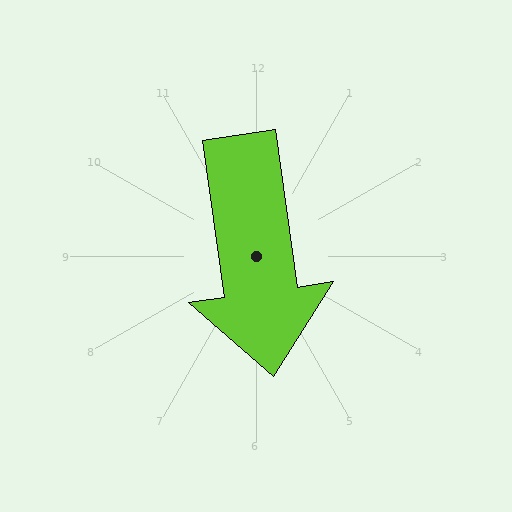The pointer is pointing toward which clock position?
Roughly 6 o'clock.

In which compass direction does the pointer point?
South.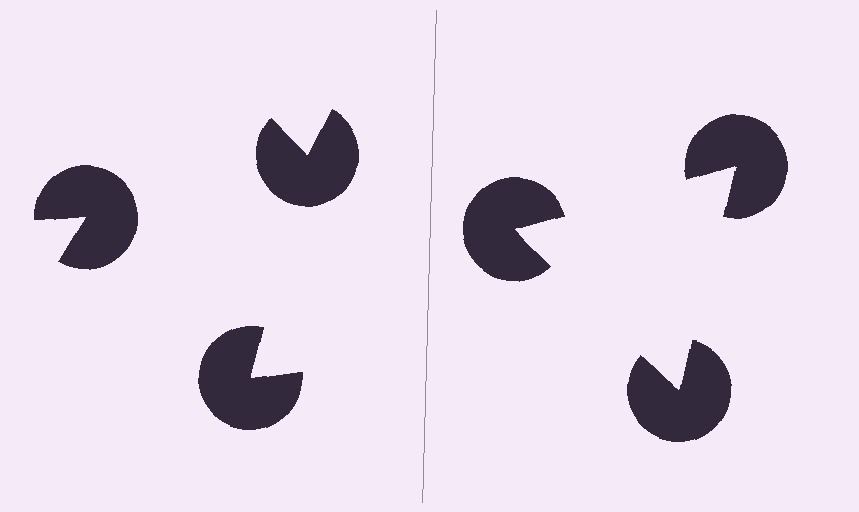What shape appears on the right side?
An illusory triangle.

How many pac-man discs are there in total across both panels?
6 — 3 on each side.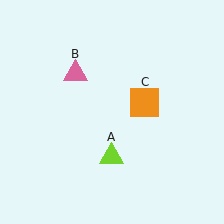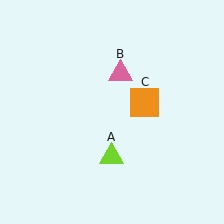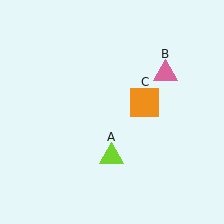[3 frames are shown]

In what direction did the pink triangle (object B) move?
The pink triangle (object B) moved right.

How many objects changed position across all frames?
1 object changed position: pink triangle (object B).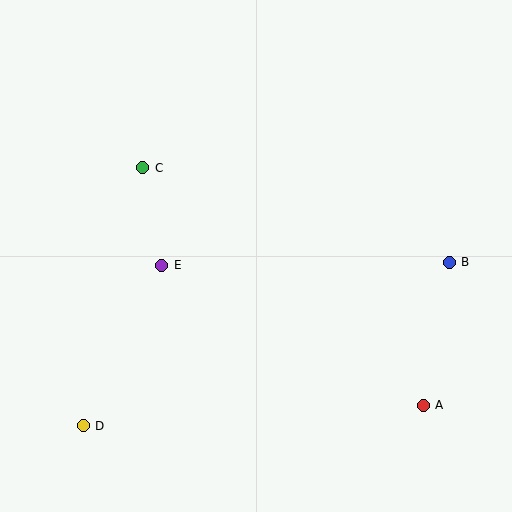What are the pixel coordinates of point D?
Point D is at (83, 426).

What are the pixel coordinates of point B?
Point B is at (449, 262).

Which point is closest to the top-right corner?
Point B is closest to the top-right corner.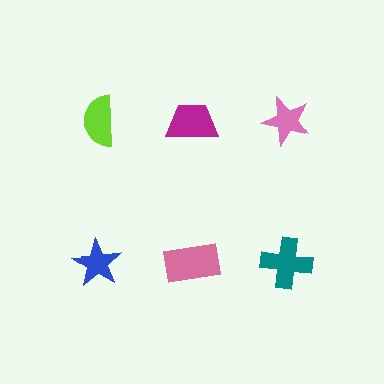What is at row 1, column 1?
A lime semicircle.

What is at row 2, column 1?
A blue star.